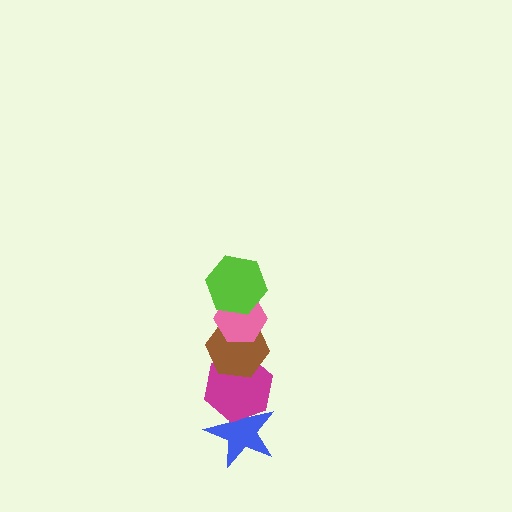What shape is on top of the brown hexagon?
The pink hexagon is on top of the brown hexagon.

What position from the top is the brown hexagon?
The brown hexagon is 3rd from the top.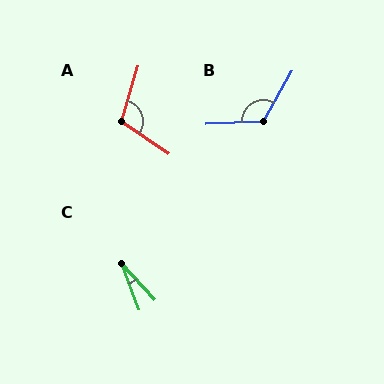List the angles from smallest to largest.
C (22°), A (109°), B (123°).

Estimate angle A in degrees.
Approximately 109 degrees.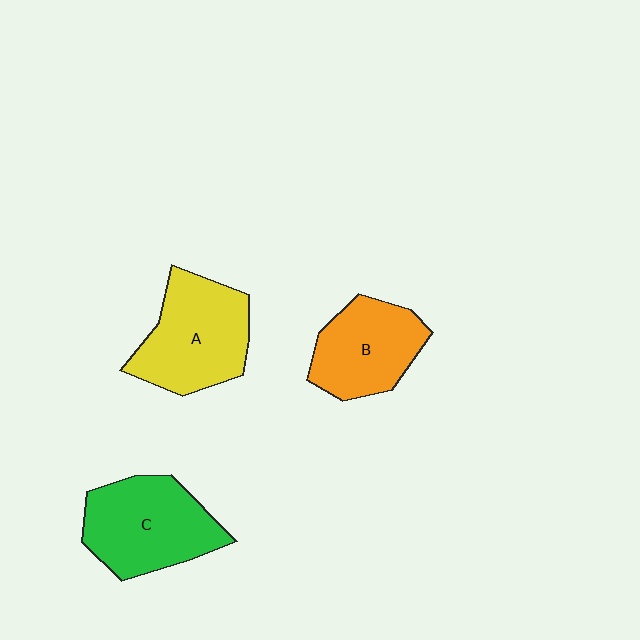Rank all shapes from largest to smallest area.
From largest to smallest: C (green), A (yellow), B (orange).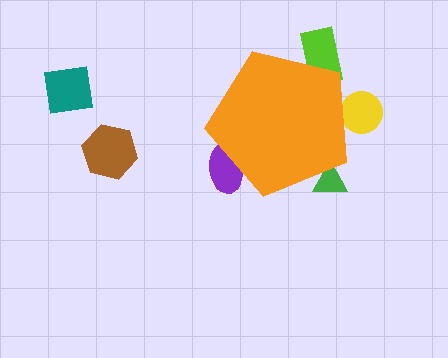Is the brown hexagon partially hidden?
No, the brown hexagon is fully visible.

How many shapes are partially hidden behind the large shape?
4 shapes are partially hidden.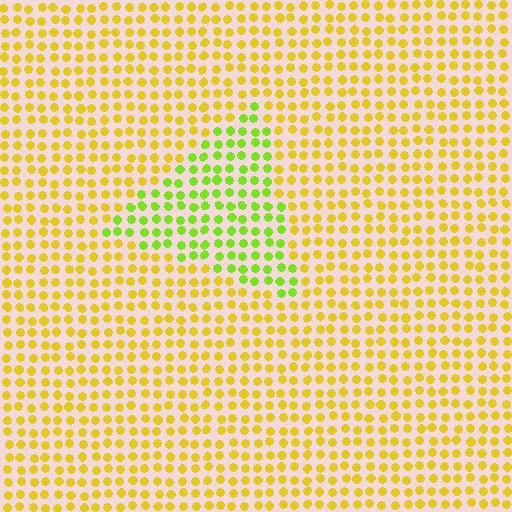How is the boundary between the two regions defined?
The boundary is defined purely by a slight shift in hue (about 41 degrees). Spacing, size, and orientation are identical on both sides.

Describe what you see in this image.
The image is filled with small yellow elements in a uniform arrangement. A triangle-shaped region is visible where the elements are tinted to a slightly different hue, forming a subtle color boundary.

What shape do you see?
I see a triangle.